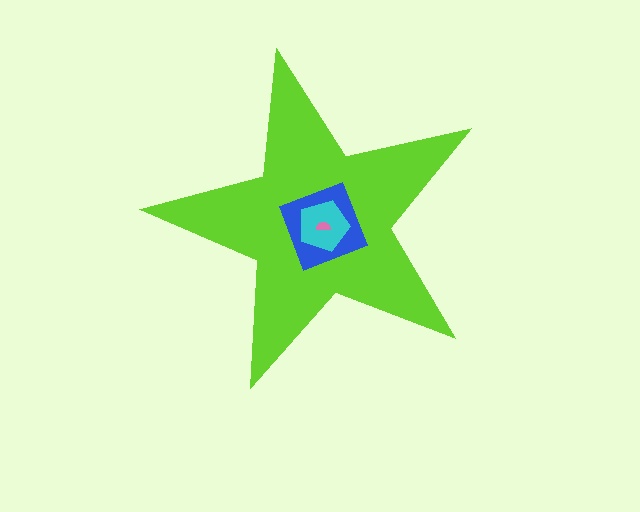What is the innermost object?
The pink semicircle.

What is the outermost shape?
The lime star.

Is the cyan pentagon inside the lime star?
Yes.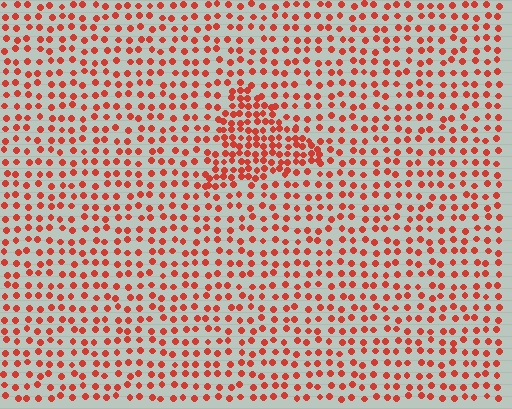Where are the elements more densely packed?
The elements are more densely packed inside the triangle boundary.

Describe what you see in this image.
The image contains small red elements arranged at two different densities. A triangle-shaped region is visible where the elements are more densely packed than the surrounding area.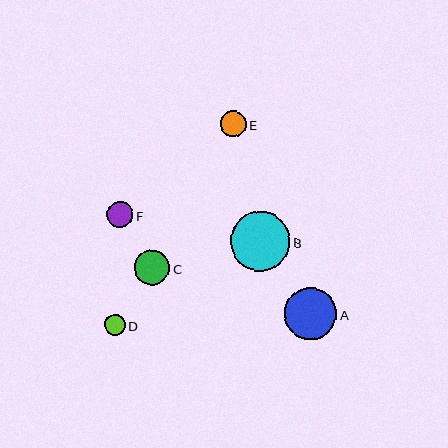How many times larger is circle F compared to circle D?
Circle F is approximately 1.2 times the size of circle D.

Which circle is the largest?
Circle B is the largest with a size of approximately 60 pixels.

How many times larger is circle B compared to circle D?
Circle B is approximately 2.8 times the size of circle D.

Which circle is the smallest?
Circle D is the smallest with a size of approximately 21 pixels.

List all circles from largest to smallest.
From largest to smallest: B, A, C, F, E, D.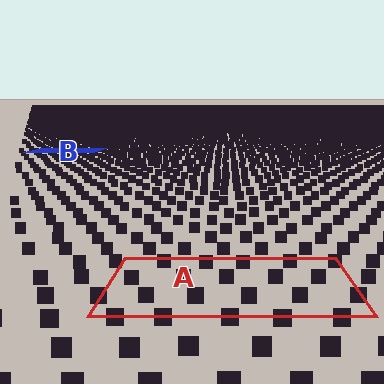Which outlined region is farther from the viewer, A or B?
Region B is farther from the viewer — the texture elements inside it appear smaller and more densely packed.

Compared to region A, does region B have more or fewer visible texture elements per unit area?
Region B has more texture elements per unit area — they are packed more densely because it is farther away.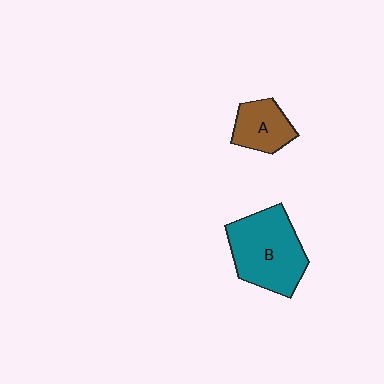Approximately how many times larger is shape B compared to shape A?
Approximately 2.0 times.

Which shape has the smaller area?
Shape A (brown).